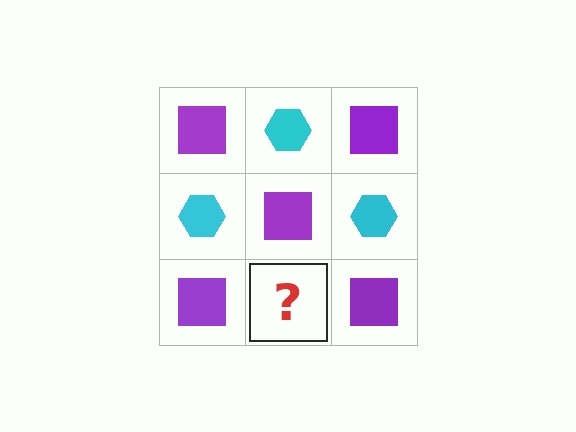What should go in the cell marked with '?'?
The missing cell should contain a cyan hexagon.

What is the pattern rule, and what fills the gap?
The rule is that it alternates purple square and cyan hexagon in a checkerboard pattern. The gap should be filled with a cyan hexagon.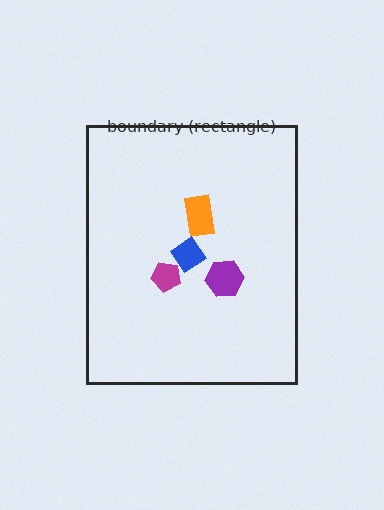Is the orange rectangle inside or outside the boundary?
Inside.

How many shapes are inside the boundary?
4 inside, 0 outside.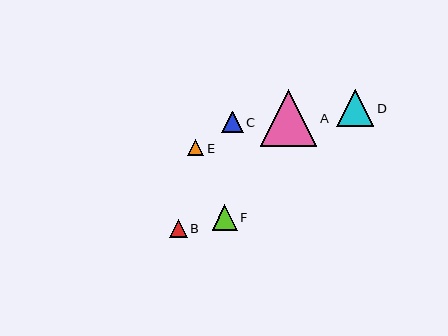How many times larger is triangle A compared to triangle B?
Triangle A is approximately 3.2 times the size of triangle B.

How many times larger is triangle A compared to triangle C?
Triangle A is approximately 2.6 times the size of triangle C.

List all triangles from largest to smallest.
From largest to smallest: A, D, F, C, B, E.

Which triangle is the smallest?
Triangle E is the smallest with a size of approximately 16 pixels.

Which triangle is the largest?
Triangle A is the largest with a size of approximately 57 pixels.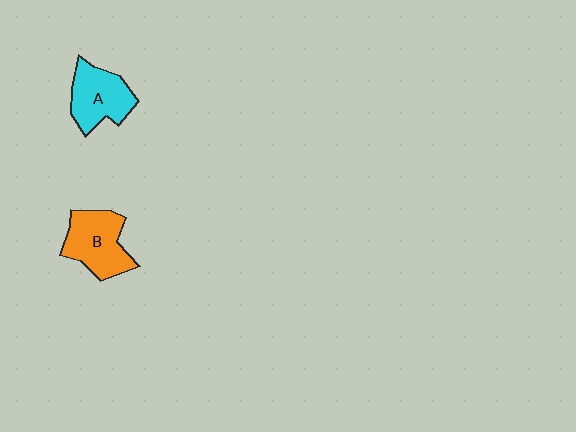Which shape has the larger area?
Shape B (orange).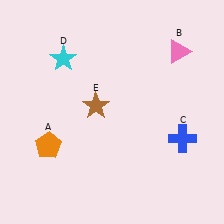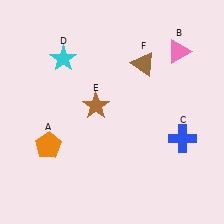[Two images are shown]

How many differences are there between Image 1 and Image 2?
There is 1 difference between the two images.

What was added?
A brown triangle (F) was added in Image 2.